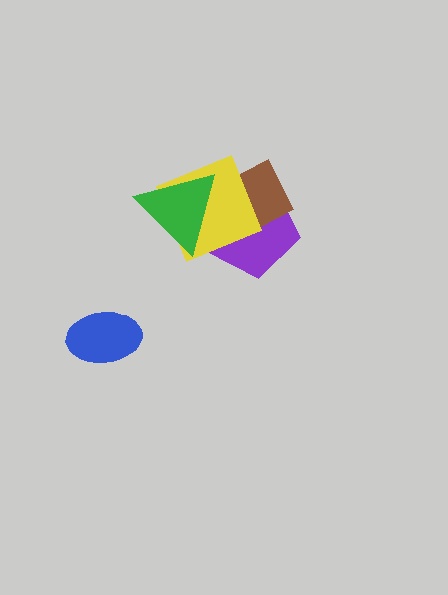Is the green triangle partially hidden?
No, no other shape covers it.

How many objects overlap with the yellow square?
3 objects overlap with the yellow square.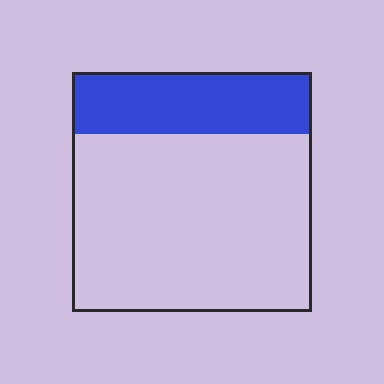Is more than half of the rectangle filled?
No.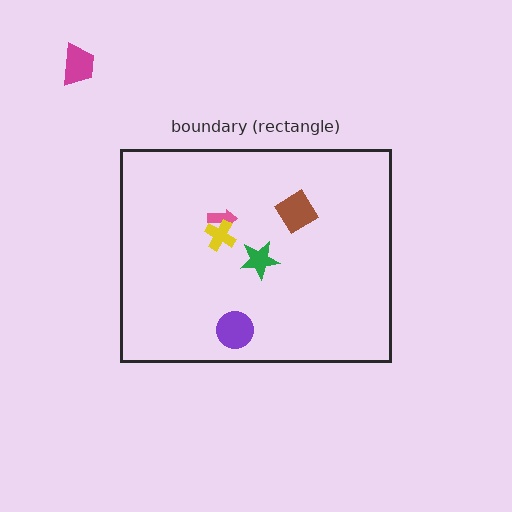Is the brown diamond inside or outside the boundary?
Inside.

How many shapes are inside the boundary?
5 inside, 1 outside.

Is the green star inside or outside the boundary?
Inside.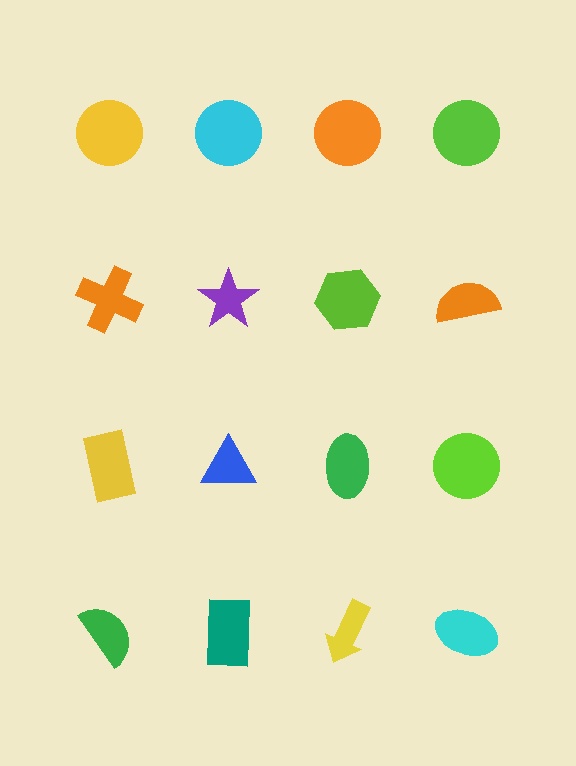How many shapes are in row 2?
4 shapes.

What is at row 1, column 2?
A cyan circle.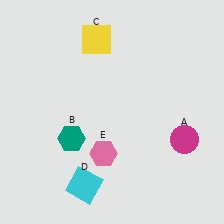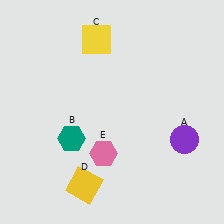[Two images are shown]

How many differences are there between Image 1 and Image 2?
There are 2 differences between the two images.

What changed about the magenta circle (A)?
In Image 1, A is magenta. In Image 2, it changed to purple.